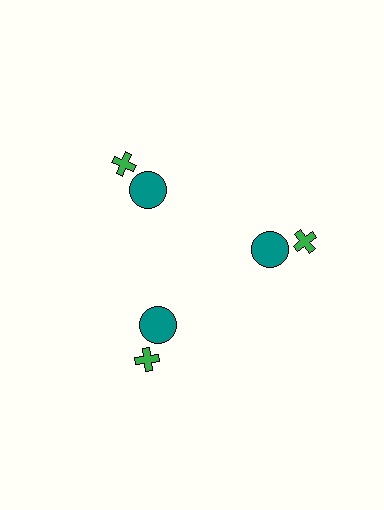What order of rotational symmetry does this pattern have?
This pattern has 3-fold rotational symmetry.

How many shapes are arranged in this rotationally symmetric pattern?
There are 6 shapes, arranged in 3 groups of 2.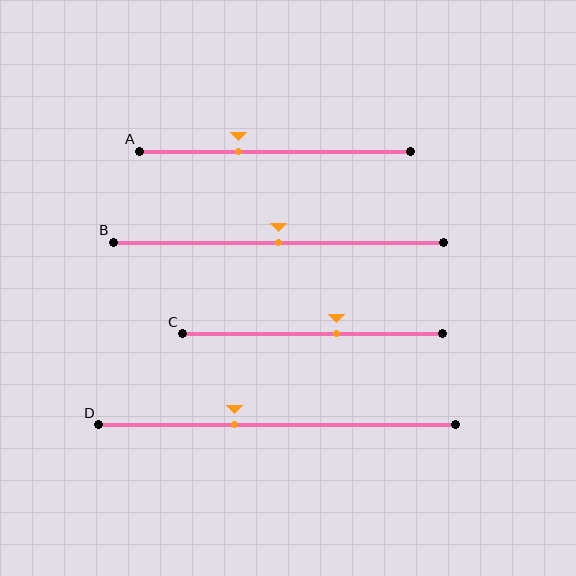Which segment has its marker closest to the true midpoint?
Segment B has its marker closest to the true midpoint.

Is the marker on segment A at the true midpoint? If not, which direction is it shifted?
No, the marker on segment A is shifted to the left by about 13% of the segment length.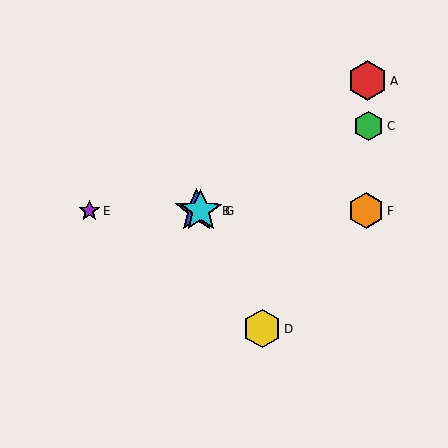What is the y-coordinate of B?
Object B is at y≈211.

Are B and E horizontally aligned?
Yes, both are at y≈211.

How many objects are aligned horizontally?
4 objects (B, E, F, G) are aligned horizontally.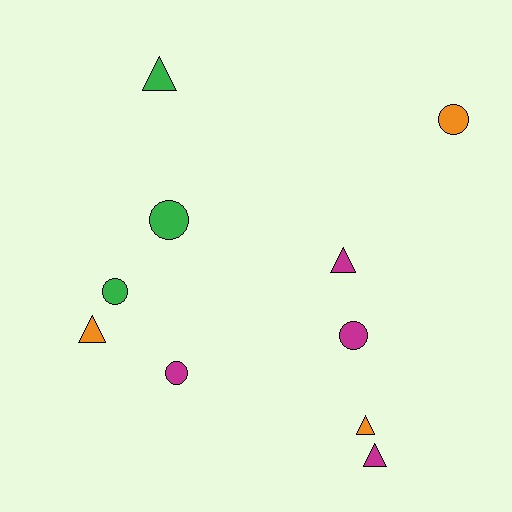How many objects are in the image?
There are 10 objects.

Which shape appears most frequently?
Circle, with 5 objects.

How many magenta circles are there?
There are 2 magenta circles.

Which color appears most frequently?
Magenta, with 4 objects.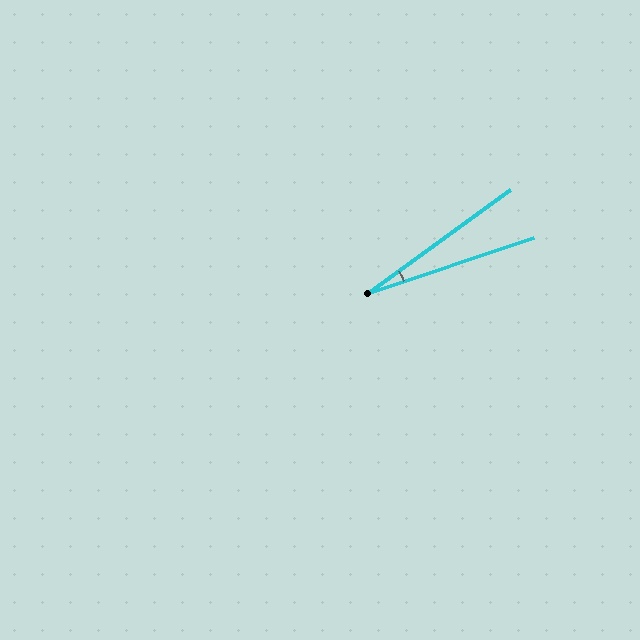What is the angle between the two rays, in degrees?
Approximately 18 degrees.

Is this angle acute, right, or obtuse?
It is acute.